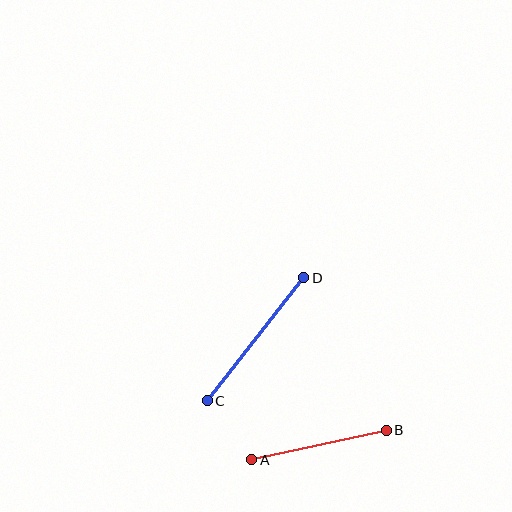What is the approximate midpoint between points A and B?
The midpoint is at approximately (319, 445) pixels.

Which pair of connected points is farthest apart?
Points C and D are farthest apart.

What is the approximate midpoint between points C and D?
The midpoint is at approximately (255, 339) pixels.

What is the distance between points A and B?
The distance is approximately 138 pixels.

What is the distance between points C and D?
The distance is approximately 157 pixels.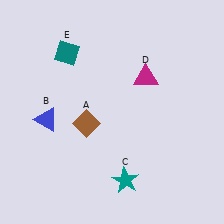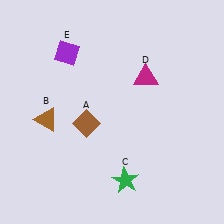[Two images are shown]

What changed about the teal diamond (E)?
In Image 1, E is teal. In Image 2, it changed to purple.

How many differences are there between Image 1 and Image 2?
There are 3 differences between the two images.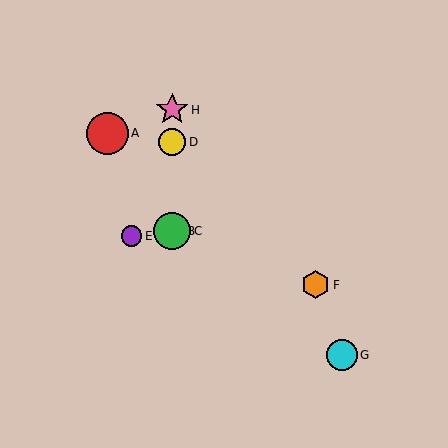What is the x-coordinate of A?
Object A is at x≈108.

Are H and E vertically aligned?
No, H is at x≈172 and E is at x≈132.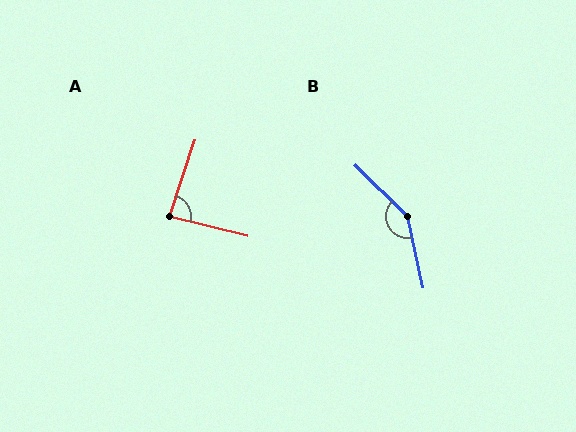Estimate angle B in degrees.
Approximately 147 degrees.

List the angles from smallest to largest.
A (85°), B (147°).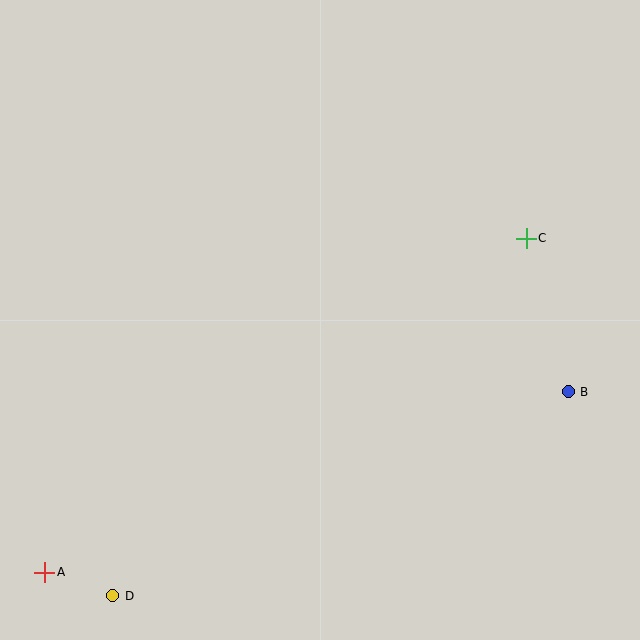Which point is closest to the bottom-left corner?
Point A is closest to the bottom-left corner.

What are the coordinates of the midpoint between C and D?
The midpoint between C and D is at (320, 417).